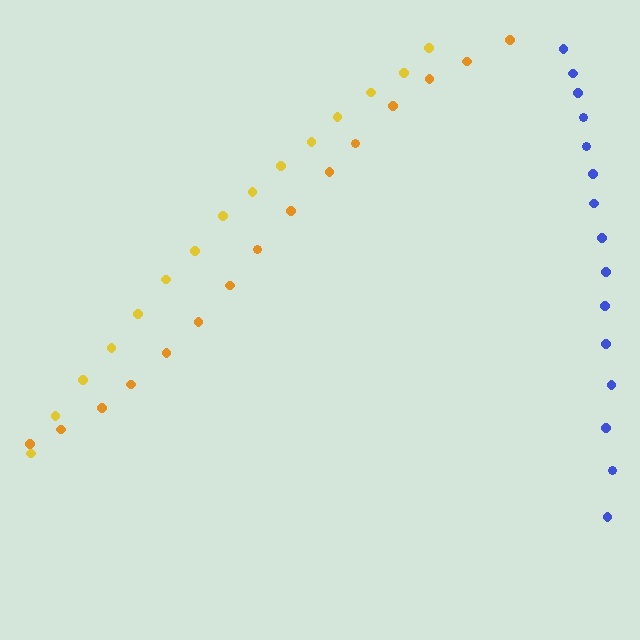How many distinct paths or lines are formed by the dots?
There are 3 distinct paths.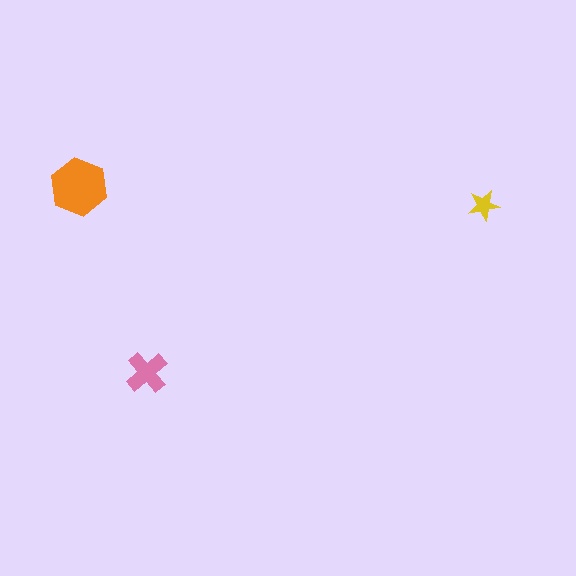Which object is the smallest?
The yellow star.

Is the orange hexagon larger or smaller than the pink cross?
Larger.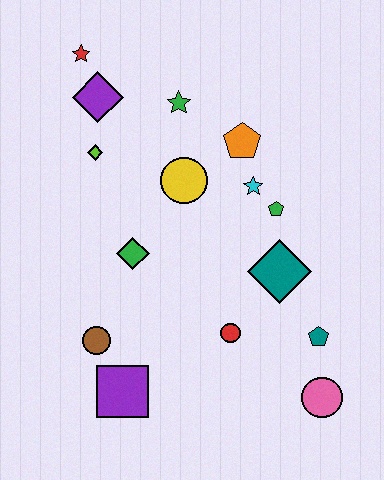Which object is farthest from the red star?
The pink circle is farthest from the red star.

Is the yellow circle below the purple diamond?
Yes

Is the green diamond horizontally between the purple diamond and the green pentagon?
Yes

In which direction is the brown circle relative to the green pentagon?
The brown circle is to the left of the green pentagon.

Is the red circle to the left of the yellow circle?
No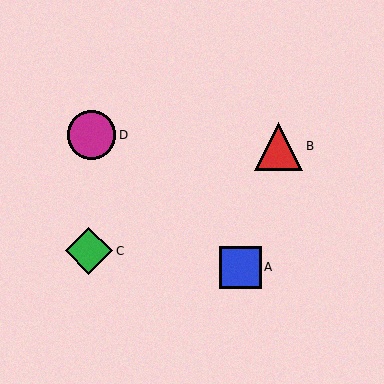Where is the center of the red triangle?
The center of the red triangle is at (279, 146).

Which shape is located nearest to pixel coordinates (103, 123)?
The magenta circle (labeled D) at (91, 135) is nearest to that location.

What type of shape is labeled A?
Shape A is a blue square.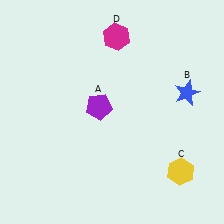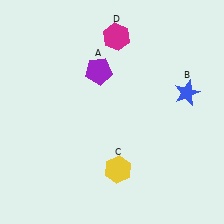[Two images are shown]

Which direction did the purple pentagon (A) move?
The purple pentagon (A) moved up.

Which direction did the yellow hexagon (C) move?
The yellow hexagon (C) moved left.